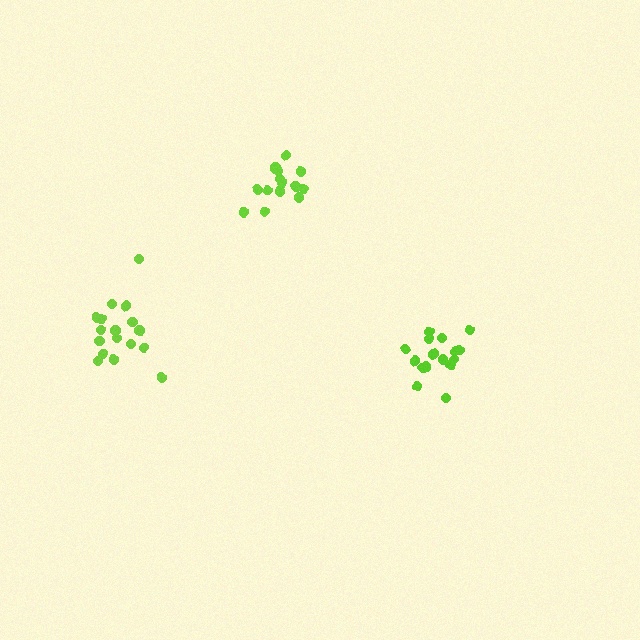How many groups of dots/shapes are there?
There are 3 groups.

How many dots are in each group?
Group 1: 16 dots, Group 2: 16 dots, Group 3: 17 dots (49 total).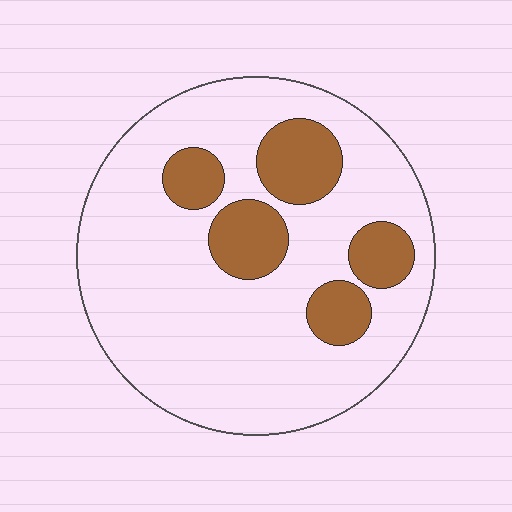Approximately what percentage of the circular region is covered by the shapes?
Approximately 20%.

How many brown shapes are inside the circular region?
5.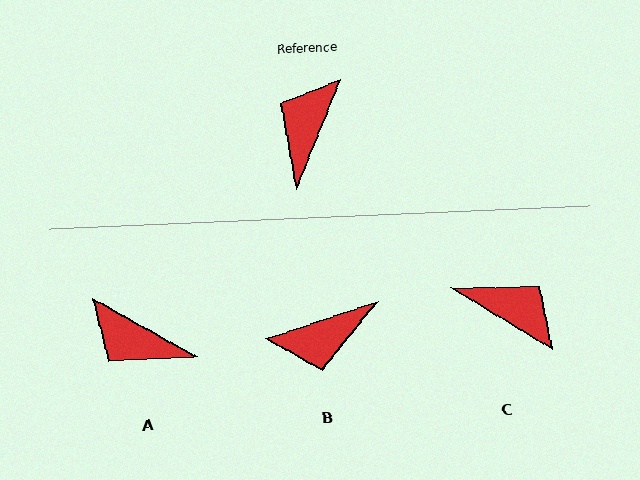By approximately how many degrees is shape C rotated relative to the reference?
Approximately 99 degrees clockwise.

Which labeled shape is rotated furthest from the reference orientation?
B, about 130 degrees away.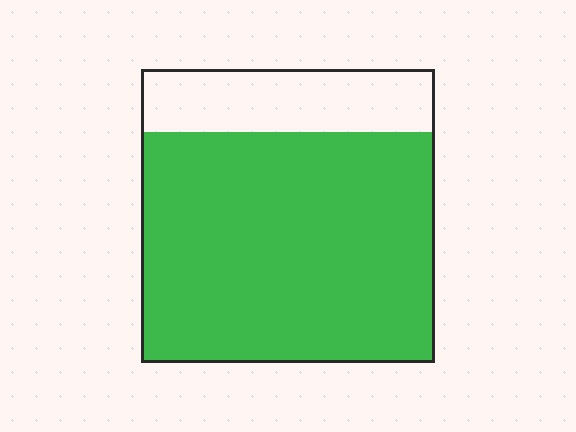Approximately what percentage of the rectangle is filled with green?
Approximately 80%.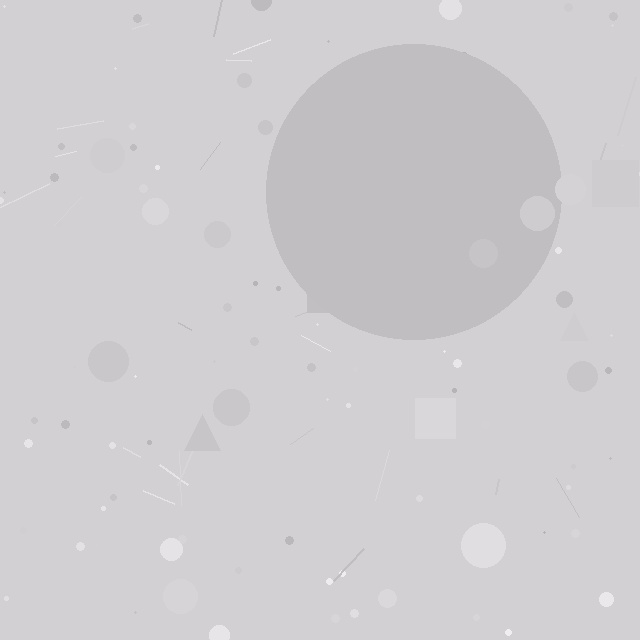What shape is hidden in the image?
A circle is hidden in the image.